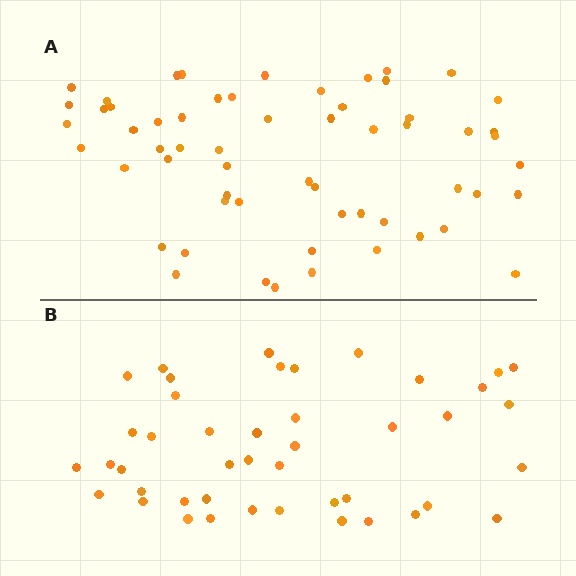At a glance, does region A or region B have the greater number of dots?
Region A (the top region) has more dots.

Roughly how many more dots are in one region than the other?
Region A has approximately 15 more dots than region B.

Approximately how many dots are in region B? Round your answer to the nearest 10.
About 40 dots. (The exact count is 44, which rounds to 40.)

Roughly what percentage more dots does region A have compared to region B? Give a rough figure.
About 35% more.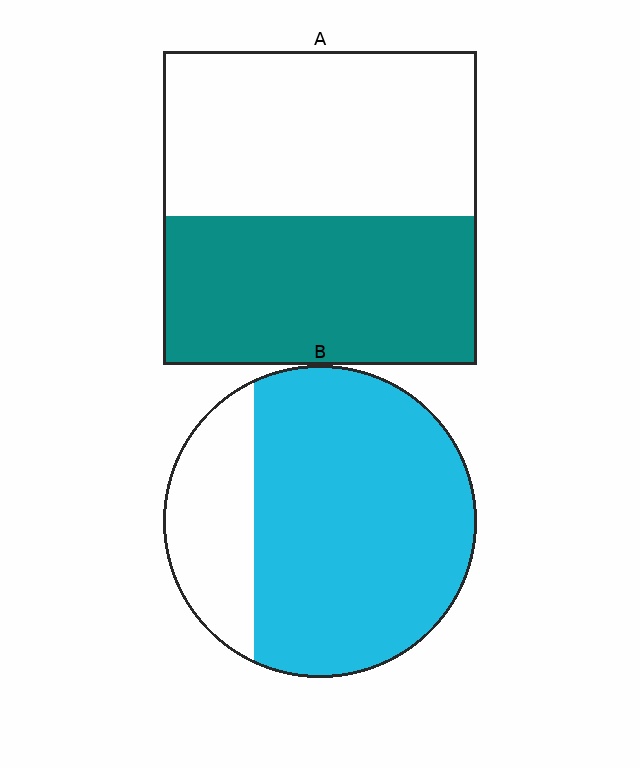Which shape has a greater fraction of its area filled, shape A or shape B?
Shape B.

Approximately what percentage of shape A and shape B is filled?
A is approximately 45% and B is approximately 75%.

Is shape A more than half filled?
Roughly half.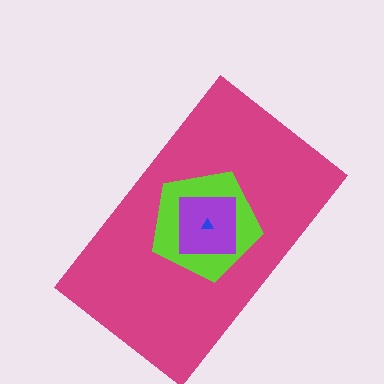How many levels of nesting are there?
4.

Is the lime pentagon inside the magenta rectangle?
Yes.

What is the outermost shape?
The magenta rectangle.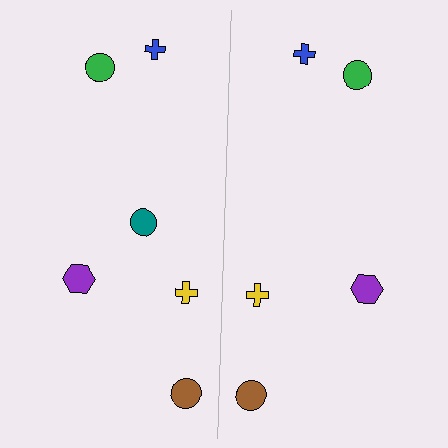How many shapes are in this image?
There are 11 shapes in this image.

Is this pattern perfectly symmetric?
No, the pattern is not perfectly symmetric. A teal circle is missing from the right side.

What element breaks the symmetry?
A teal circle is missing from the right side.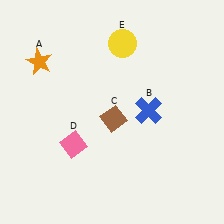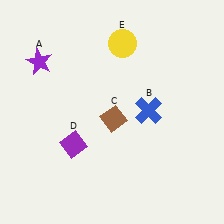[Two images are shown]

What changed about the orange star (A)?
In Image 1, A is orange. In Image 2, it changed to purple.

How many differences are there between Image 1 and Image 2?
There are 2 differences between the two images.